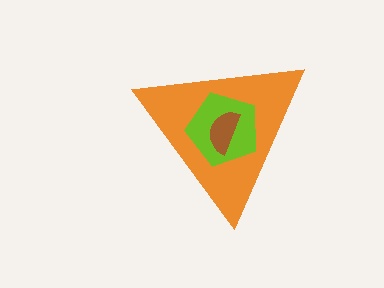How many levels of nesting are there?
3.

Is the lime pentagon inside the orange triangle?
Yes.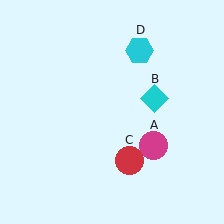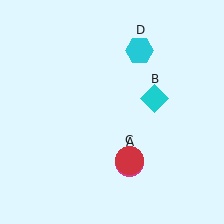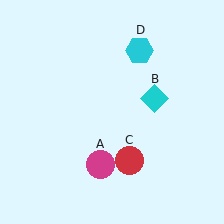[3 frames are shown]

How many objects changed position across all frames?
1 object changed position: magenta circle (object A).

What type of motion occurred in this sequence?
The magenta circle (object A) rotated clockwise around the center of the scene.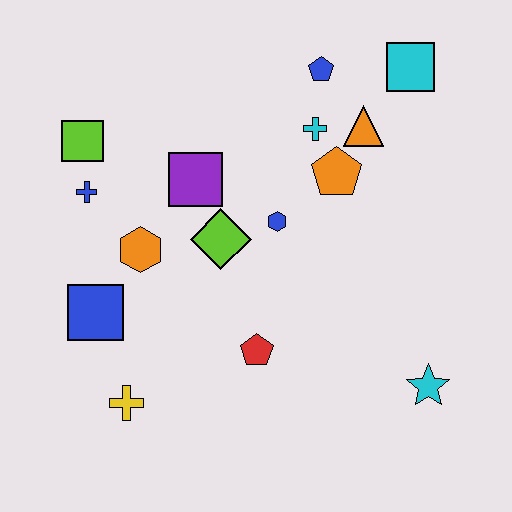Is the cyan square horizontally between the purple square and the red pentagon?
No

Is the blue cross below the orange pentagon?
Yes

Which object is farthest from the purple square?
The cyan star is farthest from the purple square.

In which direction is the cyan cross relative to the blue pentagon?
The cyan cross is below the blue pentagon.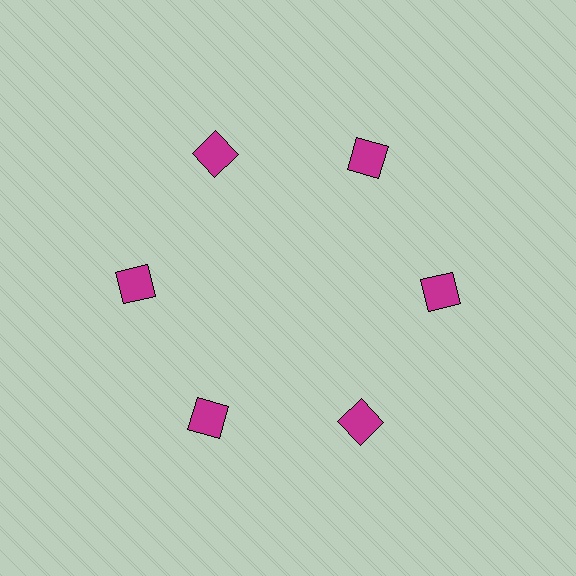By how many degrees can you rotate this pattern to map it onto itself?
The pattern maps onto itself every 60 degrees of rotation.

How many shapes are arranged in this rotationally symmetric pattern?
There are 6 shapes, arranged in 6 groups of 1.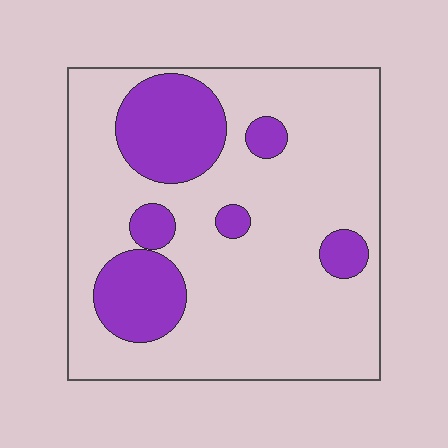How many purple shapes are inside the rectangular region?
6.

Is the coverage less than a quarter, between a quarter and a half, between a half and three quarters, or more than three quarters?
Less than a quarter.